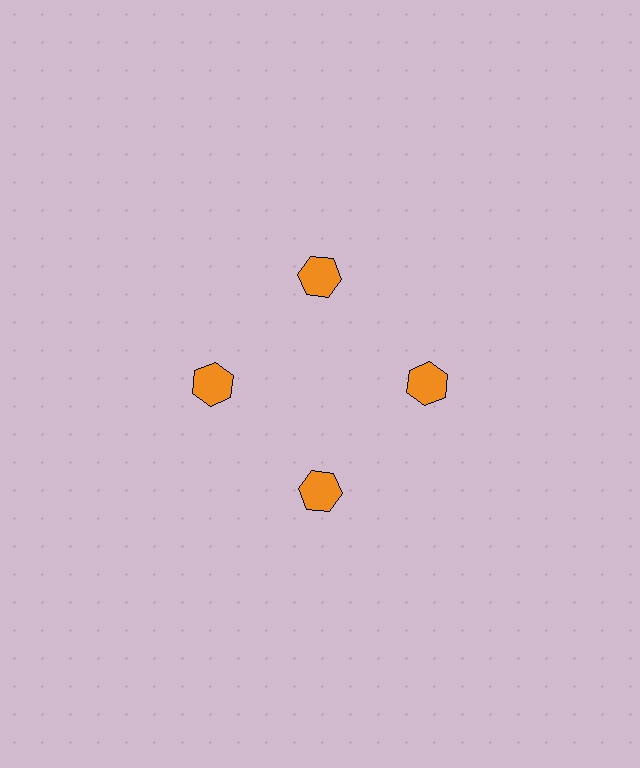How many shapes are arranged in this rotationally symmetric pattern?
There are 4 shapes, arranged in 4 groups of 1.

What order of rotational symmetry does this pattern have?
This pattern has 4-fold rotational symmetry.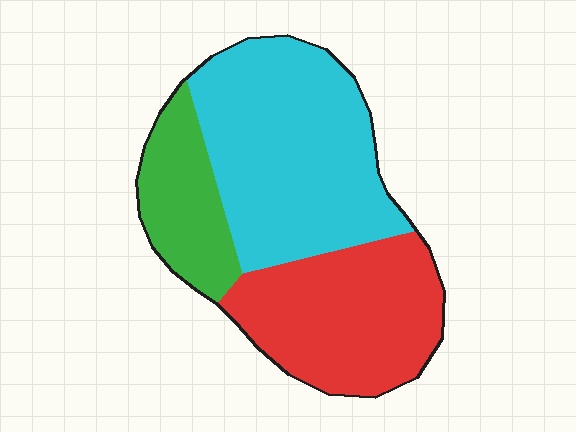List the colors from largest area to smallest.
From largest to smallest: cyan, red, green.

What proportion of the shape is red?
Red takes up between a third and a half of the shape.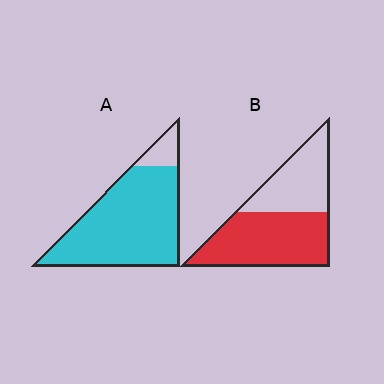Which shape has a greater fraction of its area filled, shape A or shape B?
Shape A.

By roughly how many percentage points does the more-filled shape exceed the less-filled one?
By roughly 30 percentage points (A over B).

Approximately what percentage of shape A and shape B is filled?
A is approximately 90% and B is approximately 60%.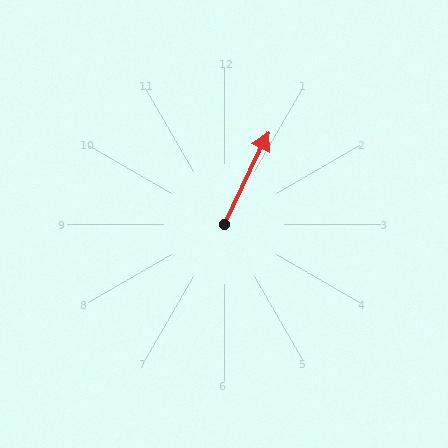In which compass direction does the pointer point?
Northeast.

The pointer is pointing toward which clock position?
Roughly 1 o'clock.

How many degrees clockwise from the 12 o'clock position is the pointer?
Approximately 26 degrees.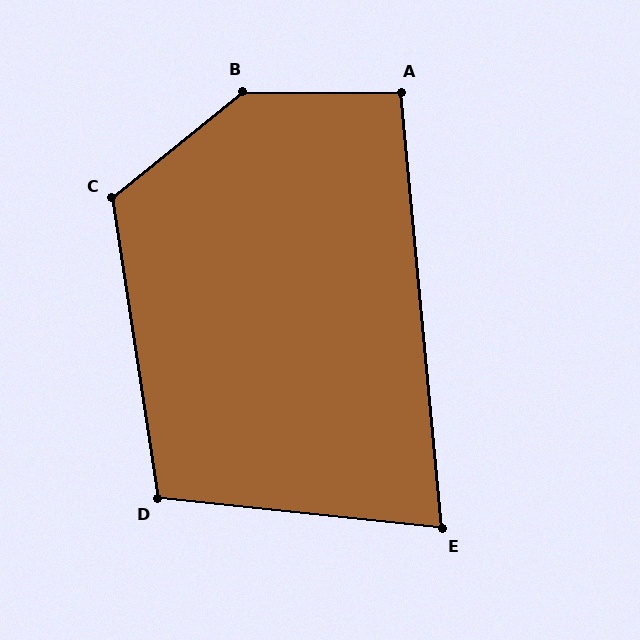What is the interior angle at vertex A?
Approximately 96 degrees (obtuse).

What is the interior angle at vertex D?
Approximately 105 degrees (obtuse).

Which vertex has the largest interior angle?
B, at approximately 140 degrees.